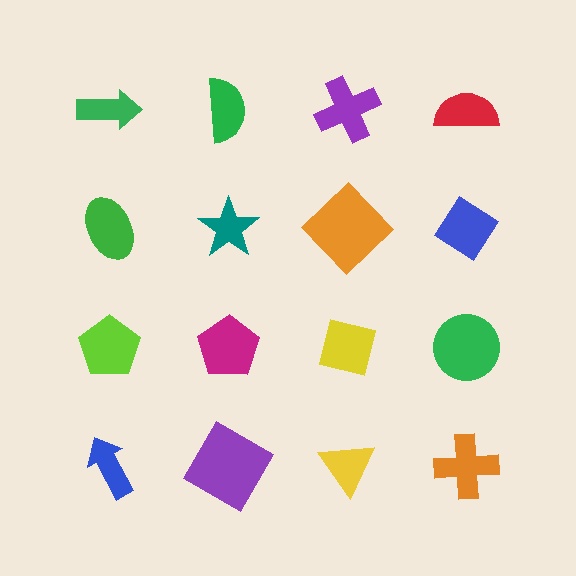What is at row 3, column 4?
A green circle.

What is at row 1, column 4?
A red semicircle.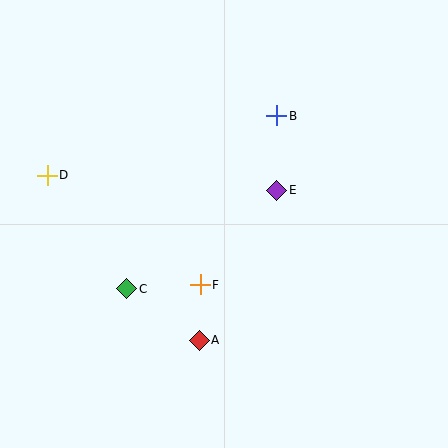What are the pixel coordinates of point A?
Point A is at (199, 340).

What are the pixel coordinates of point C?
Point C is at (127, 289).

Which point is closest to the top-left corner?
Point D is closest to the top-left corner.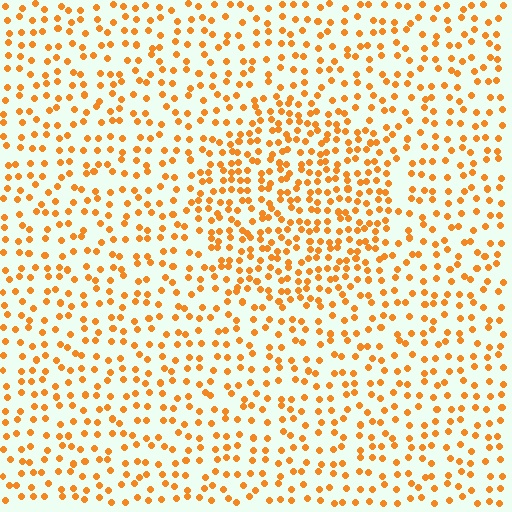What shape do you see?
I see a circle.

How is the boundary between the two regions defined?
The boundary is defined by a change in element density (approximately 1.8x ratio). All elements are the same color, size, and shape.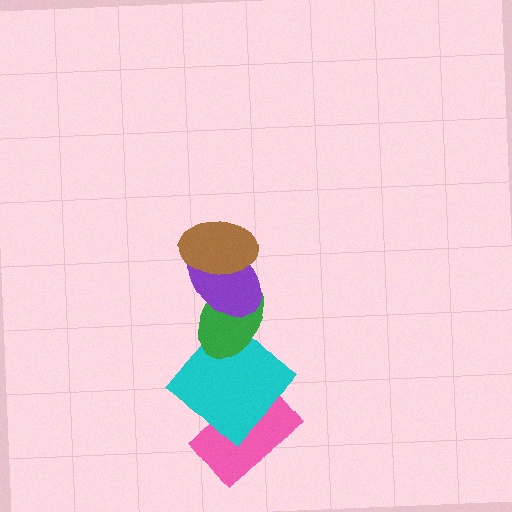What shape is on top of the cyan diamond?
The green ellipse is on top of the cyan diamond.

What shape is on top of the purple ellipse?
The brown ellipse is on top of the purple ellipse.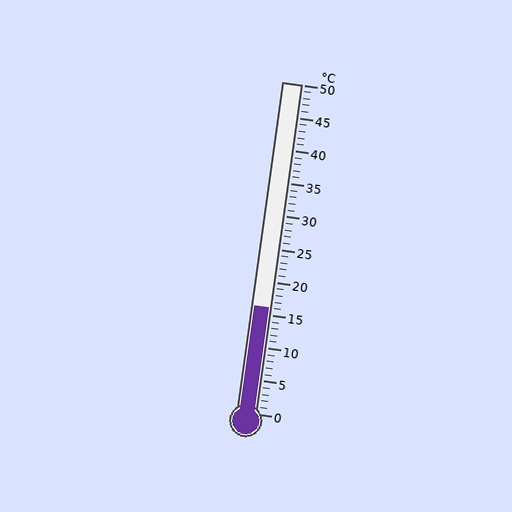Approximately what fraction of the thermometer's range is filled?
The thermometer is filled to approximately 30% of its range.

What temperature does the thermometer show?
The thermometer shows approximately 16°C.